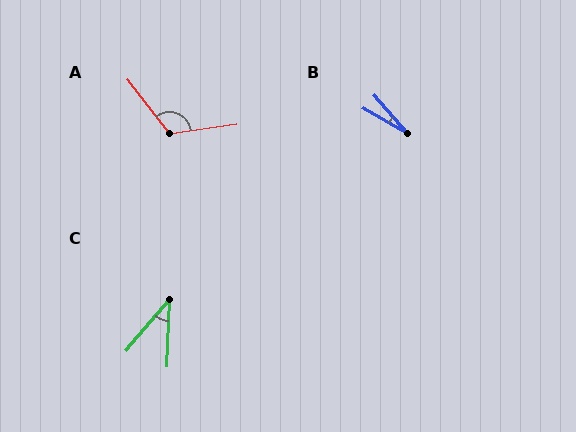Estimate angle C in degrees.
Approximately 38 degrees.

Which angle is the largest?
A, at approximately 120 degrees.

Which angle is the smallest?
B, at approximately 19 degrees.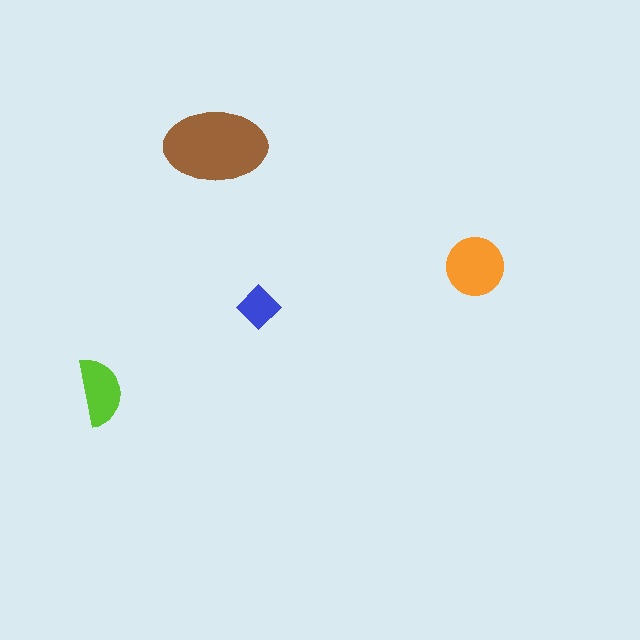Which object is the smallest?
The blue diamond.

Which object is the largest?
The brown ellipse.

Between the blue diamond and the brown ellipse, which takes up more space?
The brown ellipse.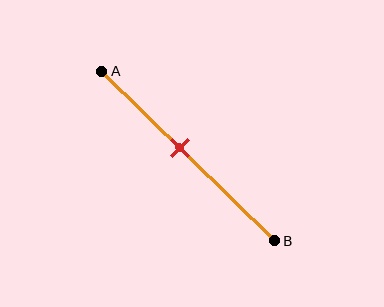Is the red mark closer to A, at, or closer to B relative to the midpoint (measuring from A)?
The red mark is closer to point A than the midpoint of segment AB.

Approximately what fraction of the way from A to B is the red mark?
The red mark is approximately 45% of the way from A to B.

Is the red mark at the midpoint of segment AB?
No, the mark is at about 45% from A, not at the 50% midpoint.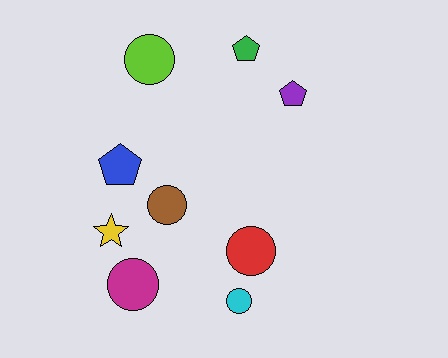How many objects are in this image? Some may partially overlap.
There are 9 objects.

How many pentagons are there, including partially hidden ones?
There are 3 pentagons.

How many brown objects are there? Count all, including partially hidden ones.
There is 1 brown object.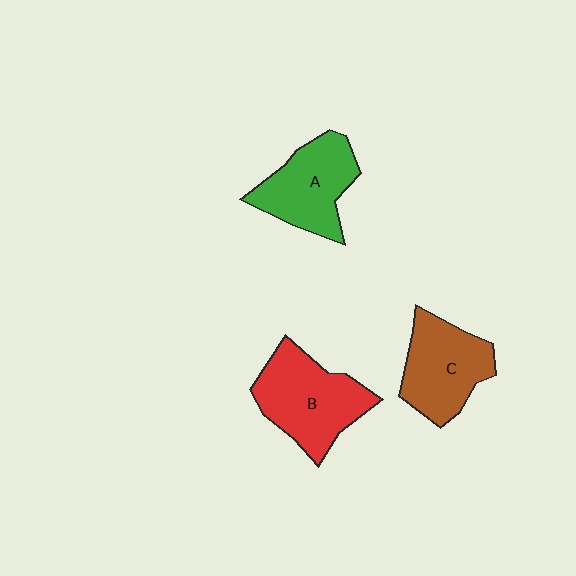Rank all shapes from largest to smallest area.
From largest to smallest: B (red), A (green), C (brown).